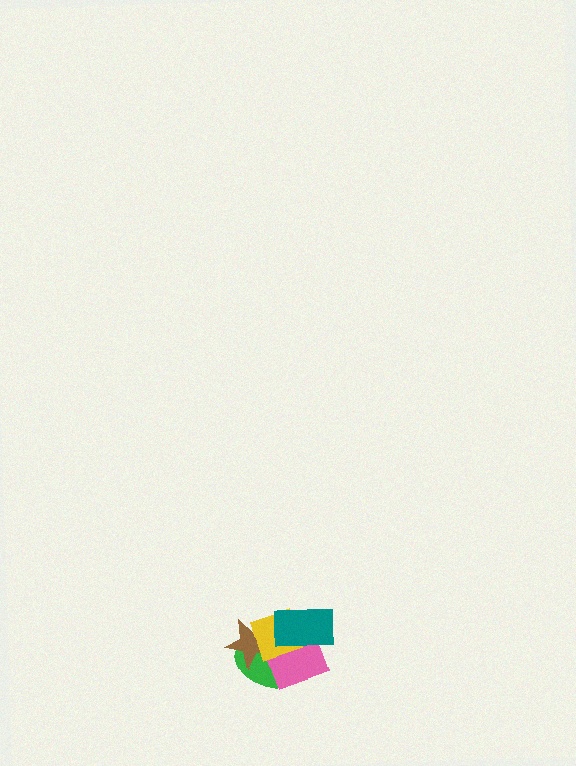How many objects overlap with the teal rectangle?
3 objects overlap with the teal rectangle.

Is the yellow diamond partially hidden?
Yes, it is partially covered by another shape.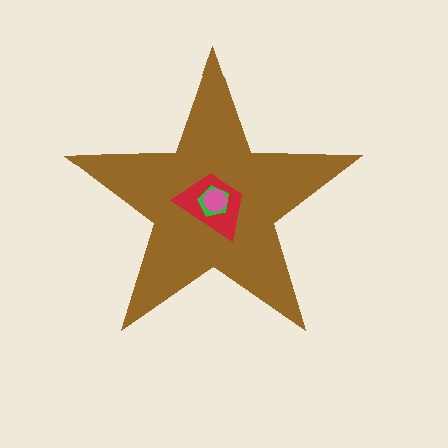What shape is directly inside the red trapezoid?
The green pentagon.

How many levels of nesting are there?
4.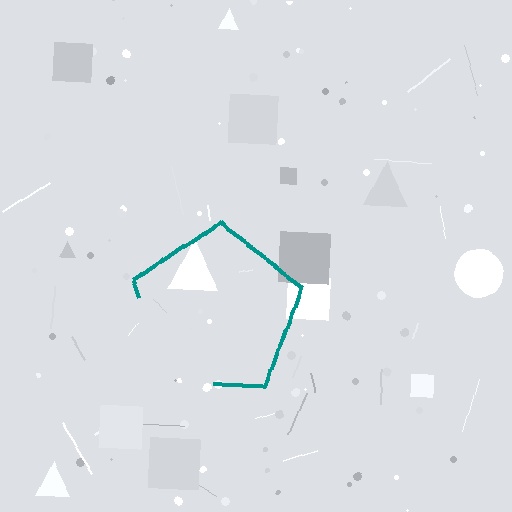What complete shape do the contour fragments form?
The contour fragments form a pentagon.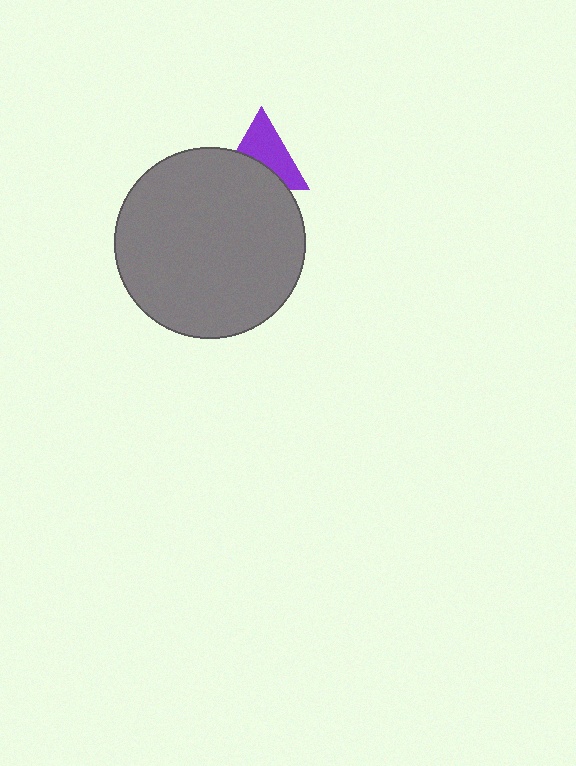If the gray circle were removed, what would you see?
You would see the complete purple triangle.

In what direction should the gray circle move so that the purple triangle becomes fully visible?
The gray circle should move down. That is the shortest direction to clear the overlap and leave the purple triangle fully visible.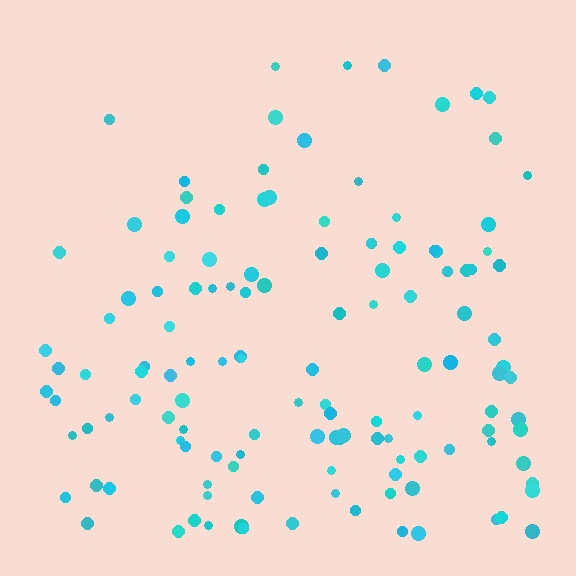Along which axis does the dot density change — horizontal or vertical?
Vertical.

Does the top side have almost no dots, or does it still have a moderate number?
Still a moderate number, just noticeably fewer than the bottom.